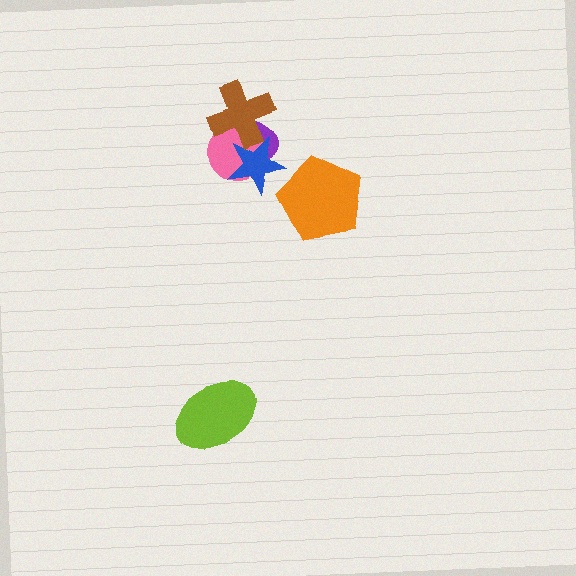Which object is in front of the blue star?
The brown cross is in front of the blue star.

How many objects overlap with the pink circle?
3 objects overlap with the pink circle.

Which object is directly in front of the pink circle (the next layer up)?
The blue star is directly in front of the pink circle.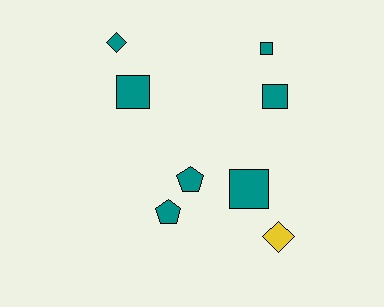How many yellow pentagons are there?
There are no yellow pentagons.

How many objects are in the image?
There are 8 objects.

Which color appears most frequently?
Teal, with 7 objects.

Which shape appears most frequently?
Square, with 4 objects.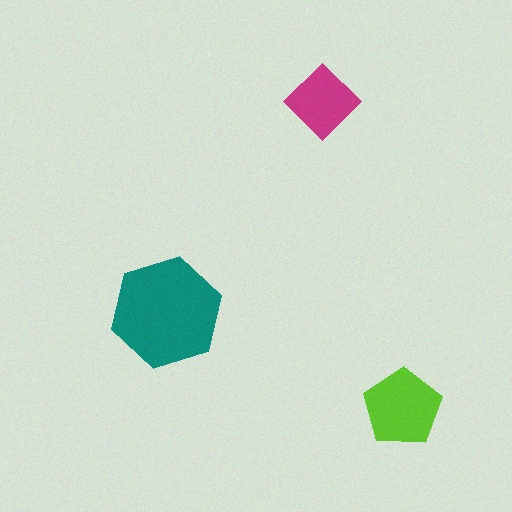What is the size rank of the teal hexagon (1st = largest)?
1st.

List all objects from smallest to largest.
The magenta diamond, the lime pentagon, the teal hexagon.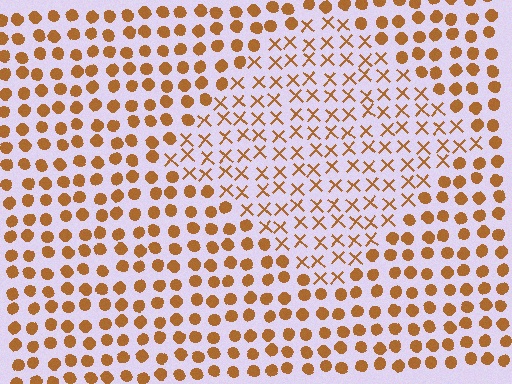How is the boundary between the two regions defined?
The boundary is defined by a change in element shape: X marks inside vs. circles outside. All elements share the same color and spacing.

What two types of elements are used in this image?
The image uses X marks inside the diamond region and circles outside it.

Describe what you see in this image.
The image is filled with small brown elements arranged in a uniform grid. A diamond-shaped region contains X marks, while the surrounding area contains circles. The boundary is defined purely by the change in element shape.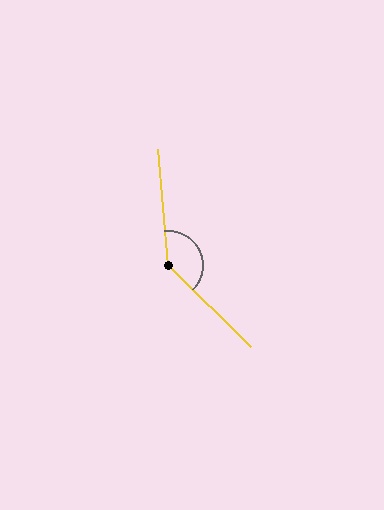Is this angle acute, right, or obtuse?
It is obtuse.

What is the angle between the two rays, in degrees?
Approximately 139 degrees.